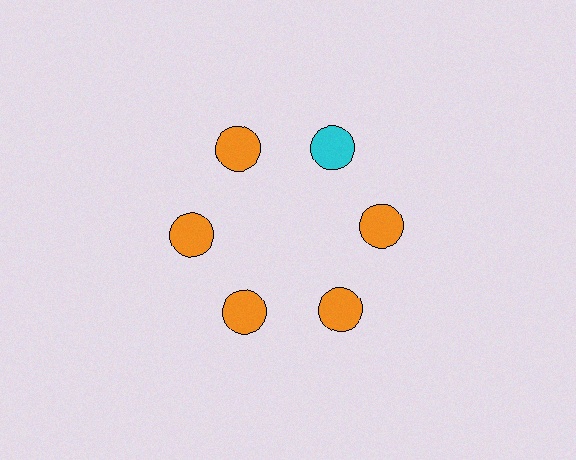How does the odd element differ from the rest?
It has a different color: cyan instead of orange.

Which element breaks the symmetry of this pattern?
The cyan circle at roughly the 1 o'clock position breaks the symmetry. All other shapes are orange circles.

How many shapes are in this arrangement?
There are 6 shapes arranged in a ring pattern.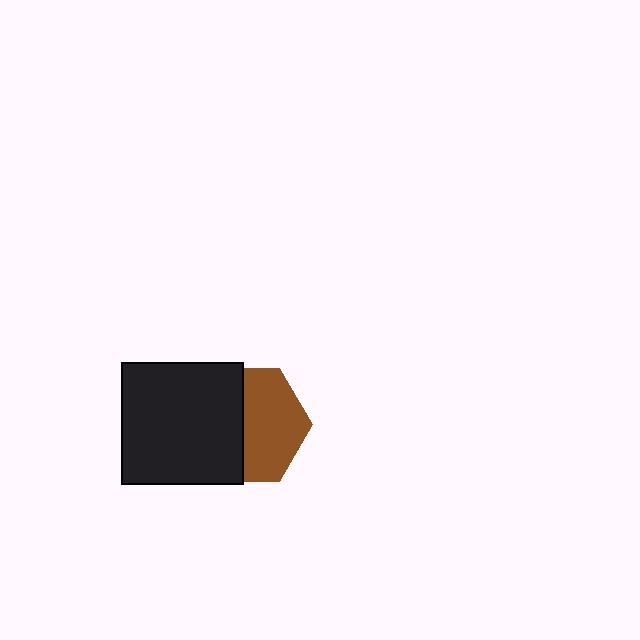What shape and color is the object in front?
The object in front is a black square.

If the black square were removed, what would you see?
You would see the complete brown hexagon.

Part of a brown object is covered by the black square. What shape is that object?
It is a hexagon.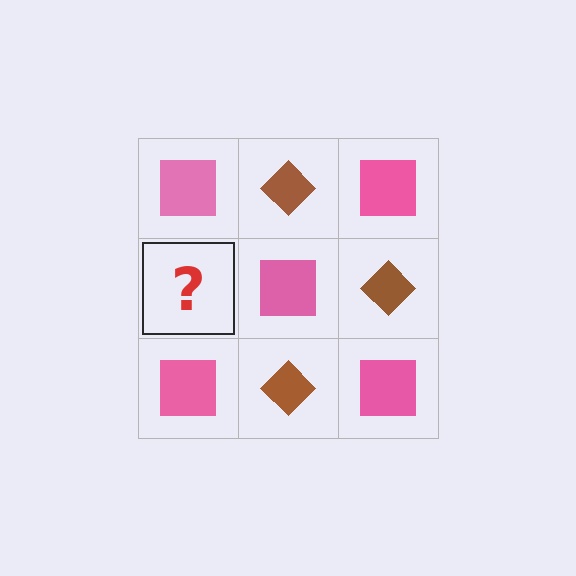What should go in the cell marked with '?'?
The missing cell should contain a brown diamond.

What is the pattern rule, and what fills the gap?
The rule is that it alternates pink square and brown diamond in a checkerboard pattern. The gap should be filled with a brown diamond.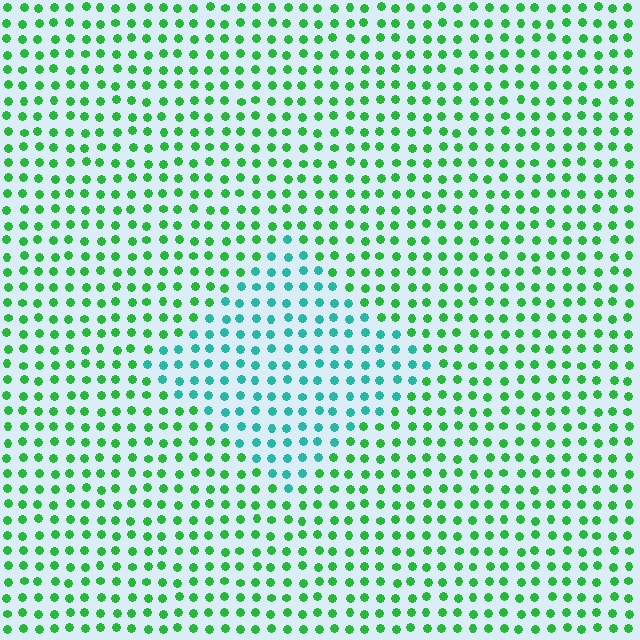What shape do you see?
I see a diamond.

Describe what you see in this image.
The image is filled with small green elements in a uniform arrangement. A diamond-shaped region is visible where the elements are tinted to a slightly different hue, forming a subtle color boundary.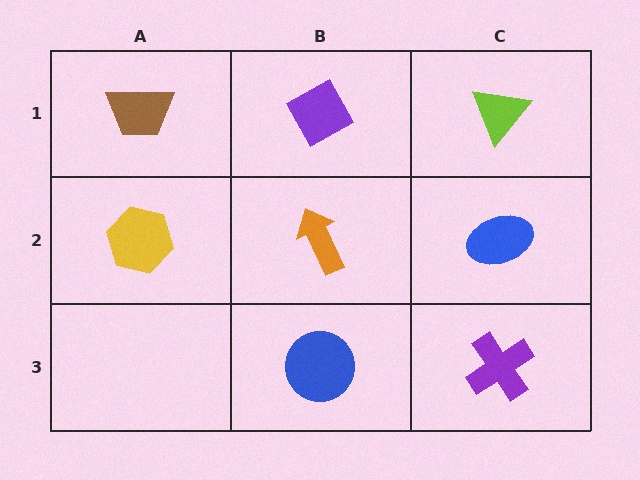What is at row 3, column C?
A purple cross.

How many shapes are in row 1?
3 shapes.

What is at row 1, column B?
A purple diamond.